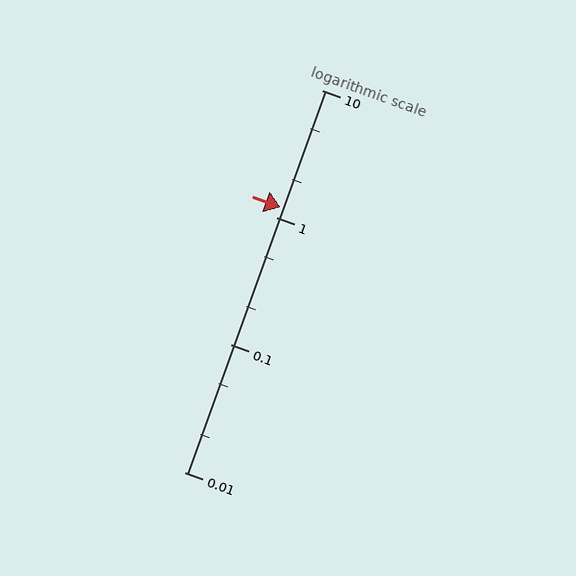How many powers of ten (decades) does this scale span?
The scale spans 3 decades, from 0.01 to 10.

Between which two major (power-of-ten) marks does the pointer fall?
The pointer is between 1 and 10.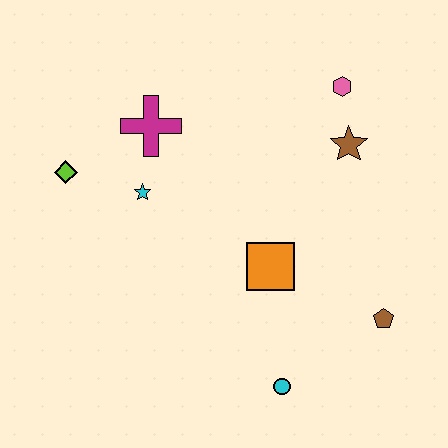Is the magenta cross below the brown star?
No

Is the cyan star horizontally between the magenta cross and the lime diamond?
Yes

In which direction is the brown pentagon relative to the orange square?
The brown pentagon is to the right of the orange square.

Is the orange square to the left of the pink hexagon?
Yes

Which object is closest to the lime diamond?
The cyan star is closest to the lime diamond.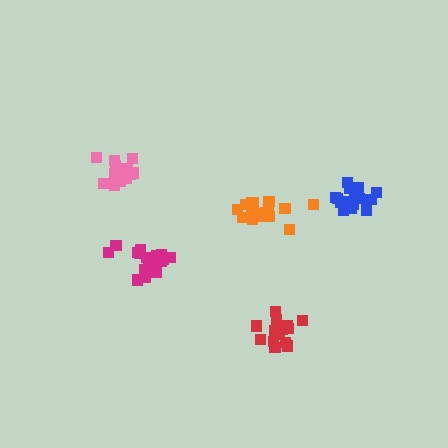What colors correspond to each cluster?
The clusters are colored: blue, magenta, orange, red, pink.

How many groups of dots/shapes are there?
There are 5 groups.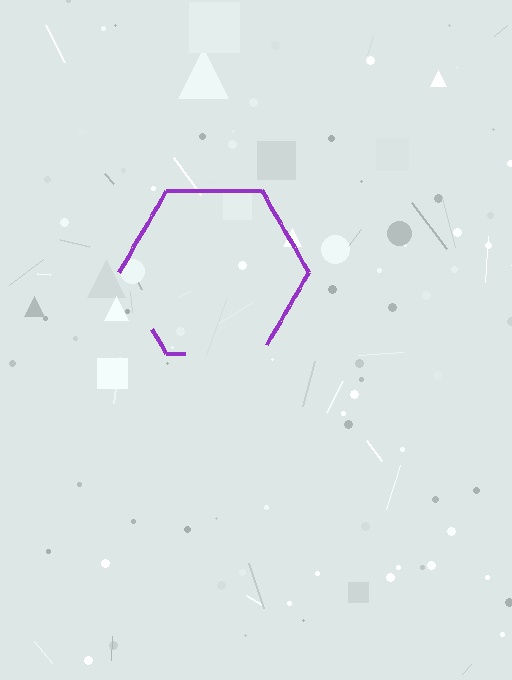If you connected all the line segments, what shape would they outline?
They would outline a hexagon.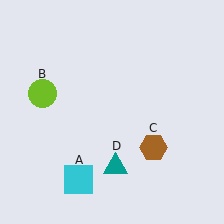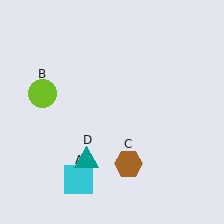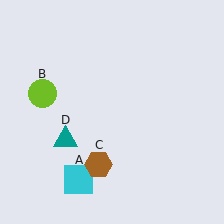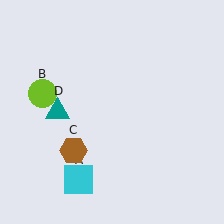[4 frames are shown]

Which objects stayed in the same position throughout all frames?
Cyan square (object A) and lime circle (object B) remained stationary.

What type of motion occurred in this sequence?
The brown hexagon (object C), teal triangle (object D) rotated clockwise around the center of the scene.